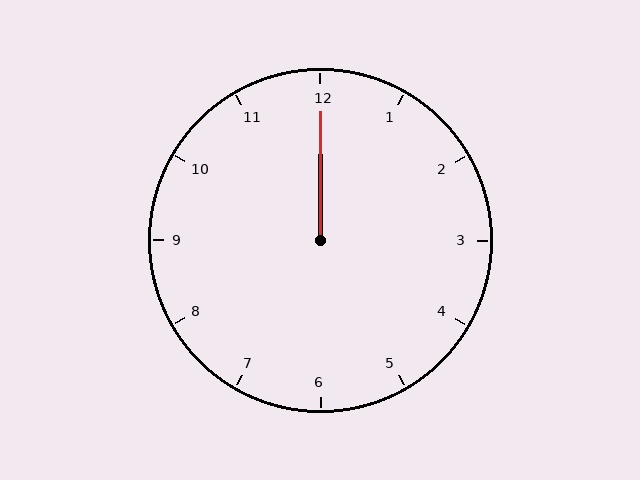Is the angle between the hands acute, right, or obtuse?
It is acute.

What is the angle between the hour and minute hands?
Approximately 0 degrees.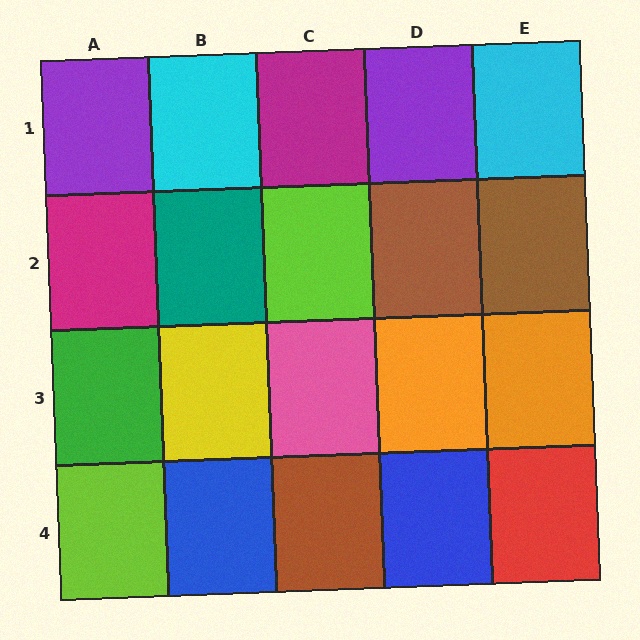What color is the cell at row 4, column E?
Red.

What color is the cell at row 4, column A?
Lime.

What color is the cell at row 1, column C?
Magenta.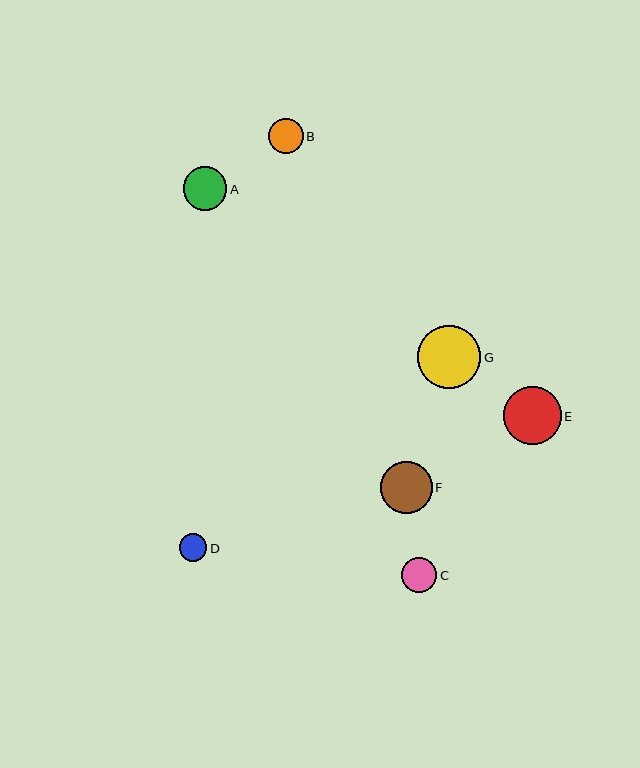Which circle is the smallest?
Circle D is the smallest with a size of approximately 27 pixels.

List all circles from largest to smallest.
From largest to smallest: G, E, F, A, B, C, D.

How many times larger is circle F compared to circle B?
Circle F is approximately 1.5 times the size of circle B.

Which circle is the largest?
Circle G is the largest with a size of approximately 64 pixels.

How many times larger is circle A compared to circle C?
Circle A is approximately 1.3 times the size of circle C.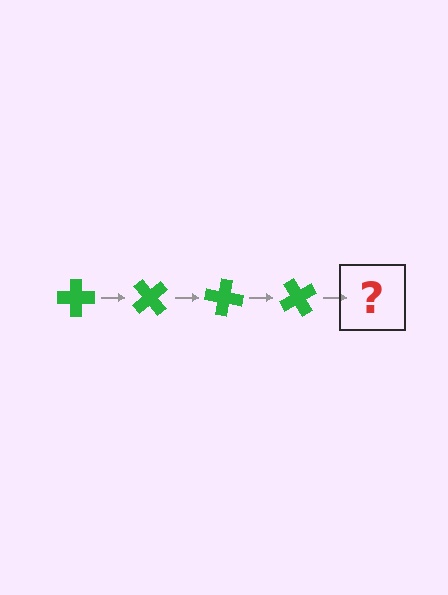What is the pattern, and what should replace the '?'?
The pattern is that the cross rotates 50 degrees each step. The '?' should be a green cross rotated 200 degrees.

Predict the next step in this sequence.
The next step is a green cross rotated 200 degrees.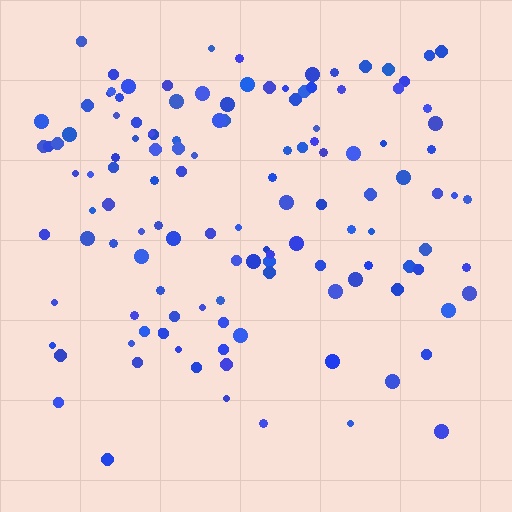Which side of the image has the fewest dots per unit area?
The bottom.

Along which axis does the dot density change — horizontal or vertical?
Vertical.